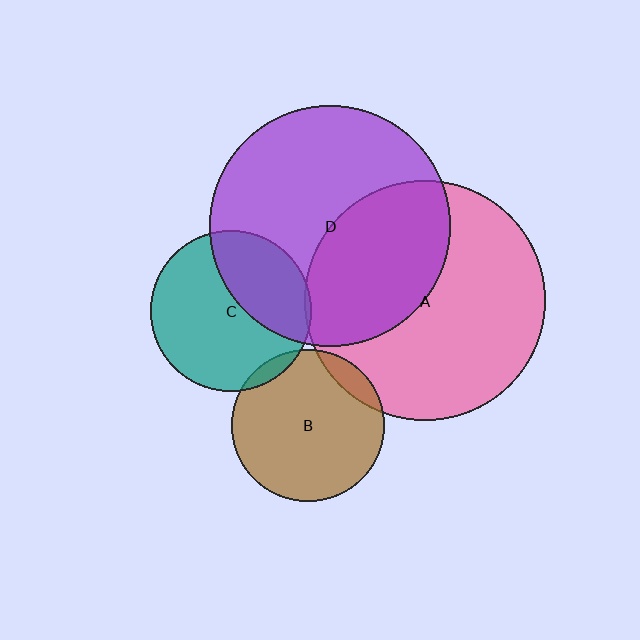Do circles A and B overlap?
Yes.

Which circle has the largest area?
Circle D (purple).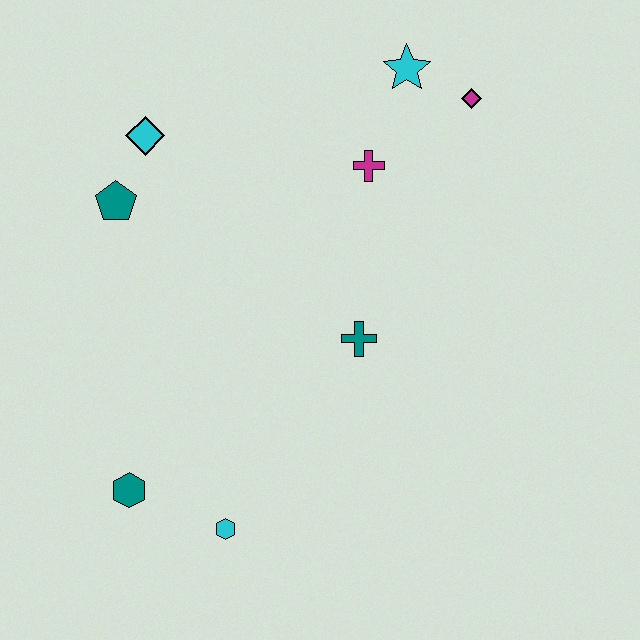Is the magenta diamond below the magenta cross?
No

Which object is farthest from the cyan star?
The teal hexagon is farthest from the cyan star.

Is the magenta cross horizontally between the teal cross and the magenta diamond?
Yes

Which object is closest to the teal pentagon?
The cyan diamond is closest to the teal pentagon.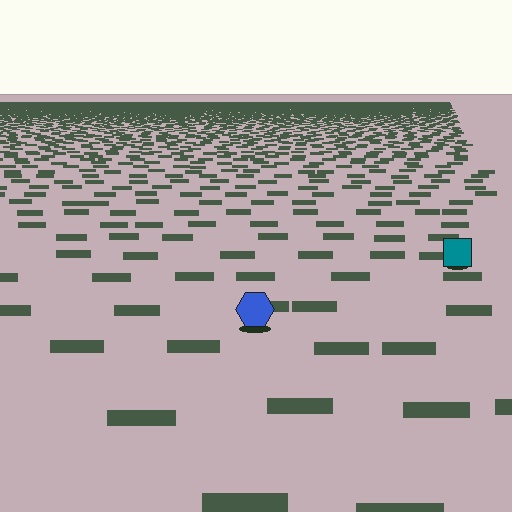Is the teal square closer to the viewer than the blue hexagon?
No. The blue hexagon is closer — you can tell from the texture gradient: the ground texture is coarser near it.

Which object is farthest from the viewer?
The teal square is farthest from the viewer. It appears smaller and the ground texture around it is denser.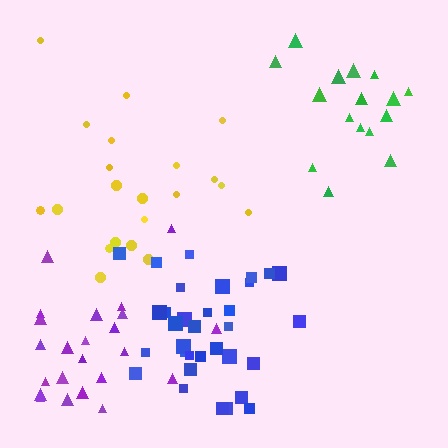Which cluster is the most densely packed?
Blue.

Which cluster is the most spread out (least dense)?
Yellow.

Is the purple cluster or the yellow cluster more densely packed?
Purple.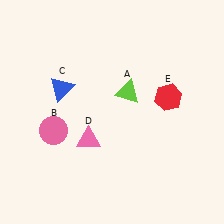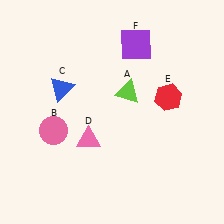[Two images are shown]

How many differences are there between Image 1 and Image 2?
There is 1 difference between the two images.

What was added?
A purple square (F) was added in Image 2.